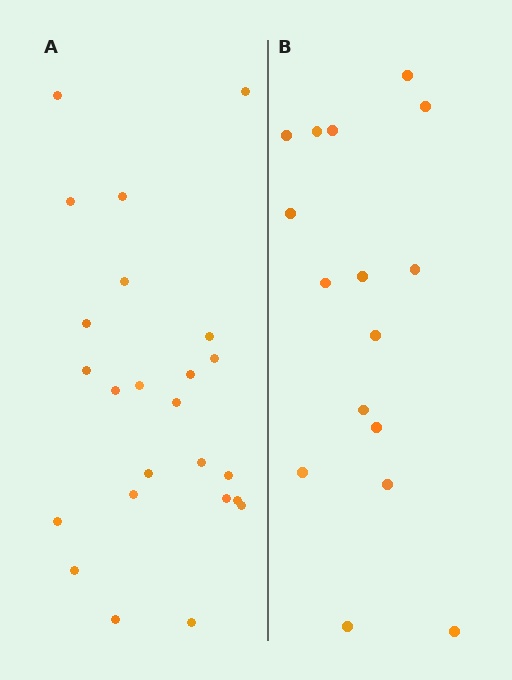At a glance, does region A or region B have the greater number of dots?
Region A (the left region) has more dots.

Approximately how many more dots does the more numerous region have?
Region A has roughly 8 or so more dots than region B.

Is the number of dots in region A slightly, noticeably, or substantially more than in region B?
Region A has substantially more. The ratio is roughly 1.5 to 1.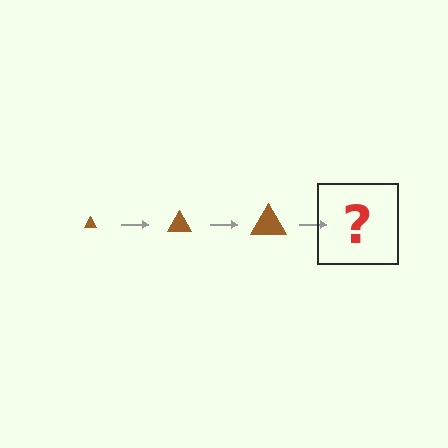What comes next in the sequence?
The next element should be a brown triangle, larger than the previous one.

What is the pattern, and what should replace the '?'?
The pattern is that the triangle gets progressively larger each step. The '?' should be a brown triangle, larger than the previous one.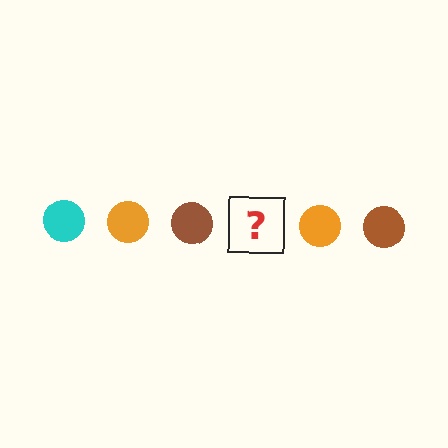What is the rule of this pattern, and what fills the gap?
The rule is that the pattern cycles through cyan, orange, brown circles. The gap should be filled with a cyan circle.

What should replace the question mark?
The question mark should be replaced with a cyan circle.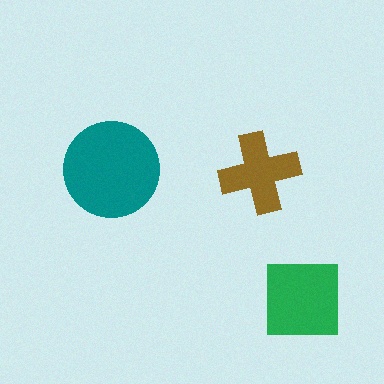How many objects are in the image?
There are 3 objects in the image.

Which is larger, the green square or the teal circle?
The teal circle.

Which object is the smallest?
The brown cross.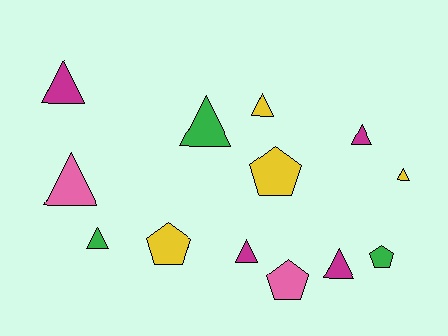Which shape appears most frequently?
Triangle, with 9 objects.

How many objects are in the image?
There are 13 objects.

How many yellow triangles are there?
There are 2 yellow triangles.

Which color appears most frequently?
Magenta, with 4 objects.